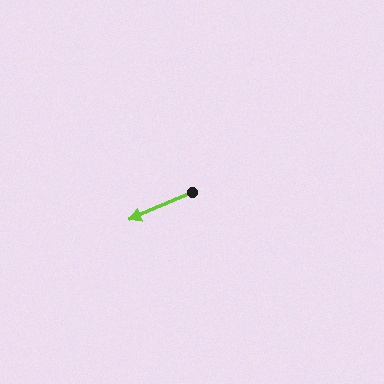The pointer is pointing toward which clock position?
Roughly 8 o'clock.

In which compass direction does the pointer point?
Southwest.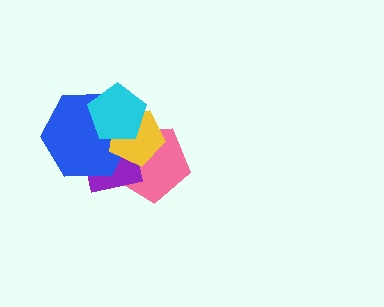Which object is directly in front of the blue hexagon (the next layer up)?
The yellow pentagon is directly in front of the blue hexagon.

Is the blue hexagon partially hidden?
Yes, it is partially covered by another shape.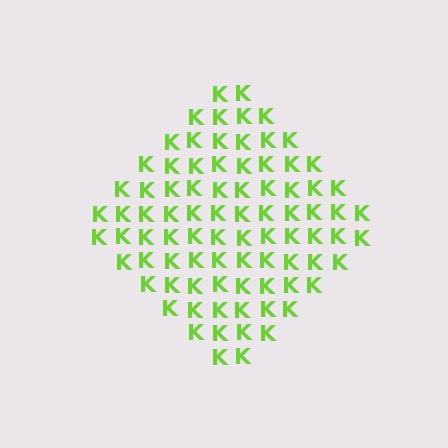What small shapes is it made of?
It is made of small letter K's.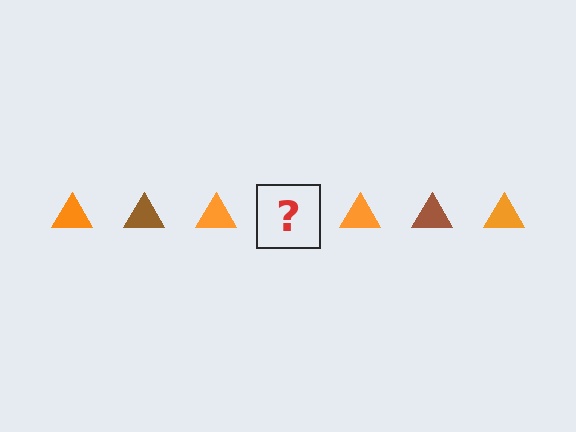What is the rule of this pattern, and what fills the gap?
The rule is that the pattern cycles through orange, brown triangles. The gap should be filled with a brown triangle.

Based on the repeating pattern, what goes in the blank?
The blank should be a brown triangle.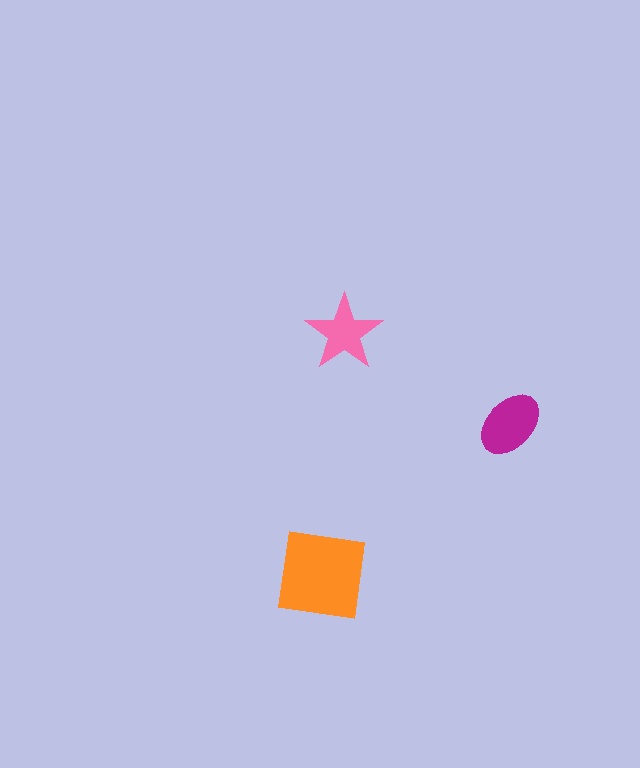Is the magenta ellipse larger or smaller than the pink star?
Larger.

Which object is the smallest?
The pink star.